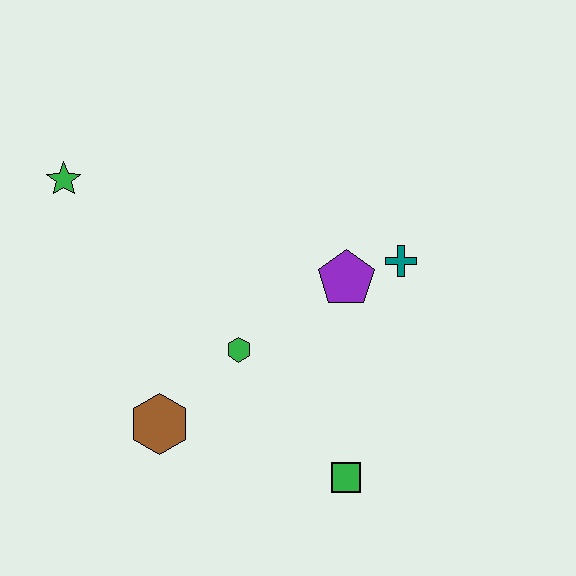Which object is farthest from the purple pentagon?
The green star is farthest from the purple pentagon.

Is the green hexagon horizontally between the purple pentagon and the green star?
Yes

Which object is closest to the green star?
The green hexagon is closest to the green star.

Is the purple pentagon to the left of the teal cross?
Yes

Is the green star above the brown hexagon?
Yes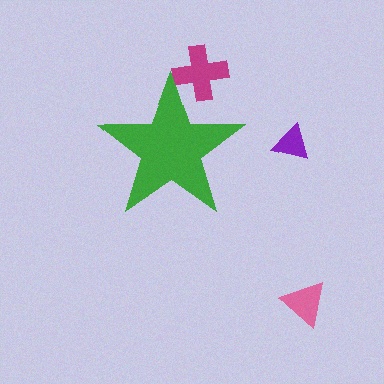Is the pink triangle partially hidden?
No, the pink triangle is fully visible.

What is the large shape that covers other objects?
A green star.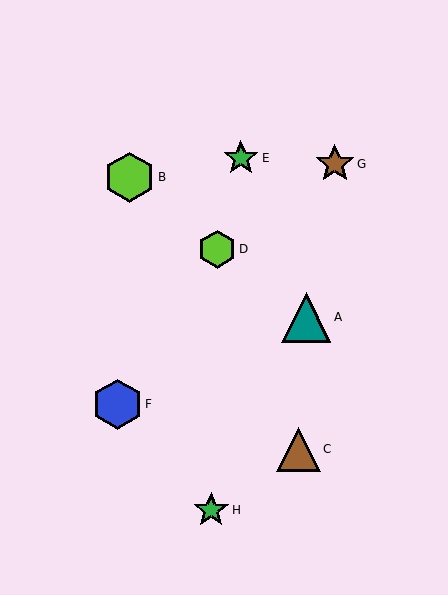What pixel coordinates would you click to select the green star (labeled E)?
Click at (241, 158) to select the green star E.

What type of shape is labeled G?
Shape G is a brown star.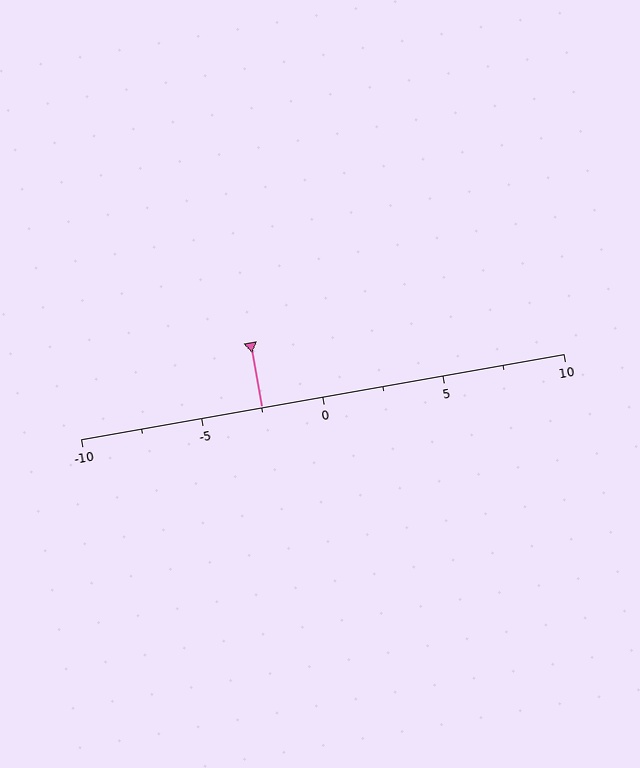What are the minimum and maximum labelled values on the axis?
The axis runs from -10 to 10.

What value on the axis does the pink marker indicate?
The marker indicates approximately -2.5.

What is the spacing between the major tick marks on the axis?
The major ticks are spaced 5 apart.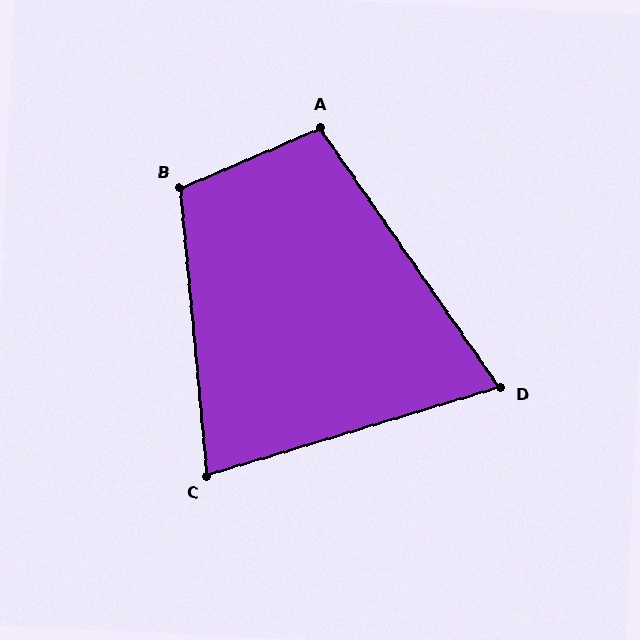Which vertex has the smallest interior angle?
D, at approximately 72 degrees.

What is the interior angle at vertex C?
Approximately 79 degrees (acute).